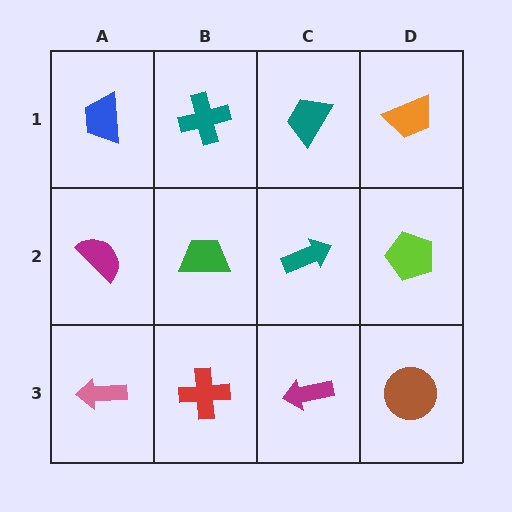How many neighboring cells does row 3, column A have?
2.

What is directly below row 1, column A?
A magenta semicircle.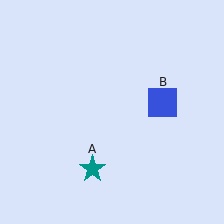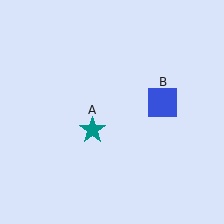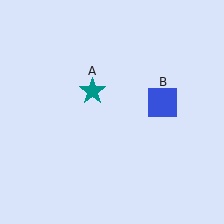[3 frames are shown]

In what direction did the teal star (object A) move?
The teal star (object A) moved up.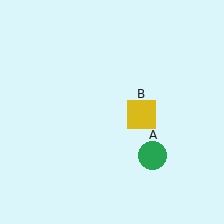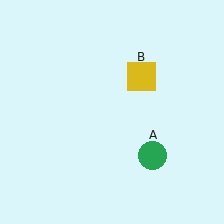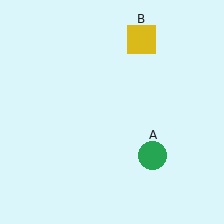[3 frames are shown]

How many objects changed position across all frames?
1 object changed position: yellow square (object B).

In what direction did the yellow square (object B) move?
The yellow square (object B) moved up.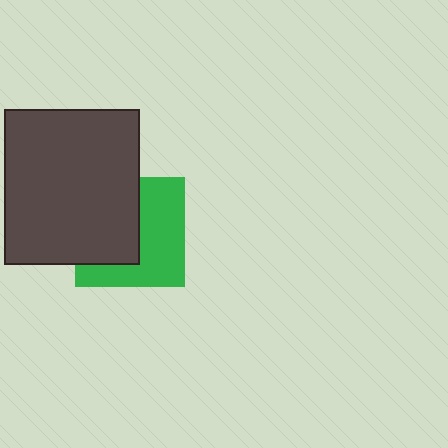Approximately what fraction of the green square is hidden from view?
Roughly 47% of the green square is hidden behind the dark gray rectangle.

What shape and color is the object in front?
The object in front is a dark gray rectangle.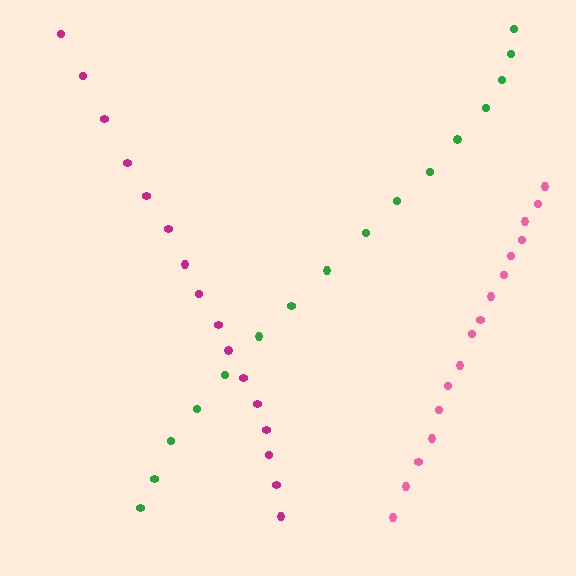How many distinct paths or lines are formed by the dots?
There are 3 distinct paths.